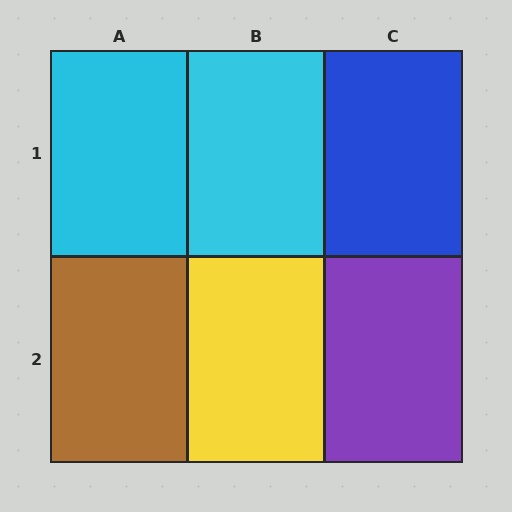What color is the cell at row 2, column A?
Brown.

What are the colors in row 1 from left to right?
Cyan, cyan, blue.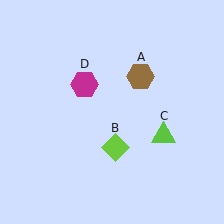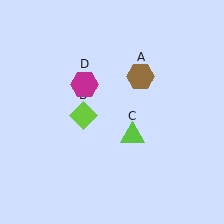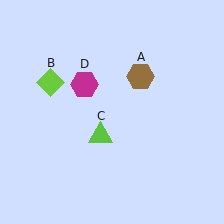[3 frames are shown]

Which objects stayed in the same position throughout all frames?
Brown hexagon (object A) and magenta hexagon (object D) remained stationary.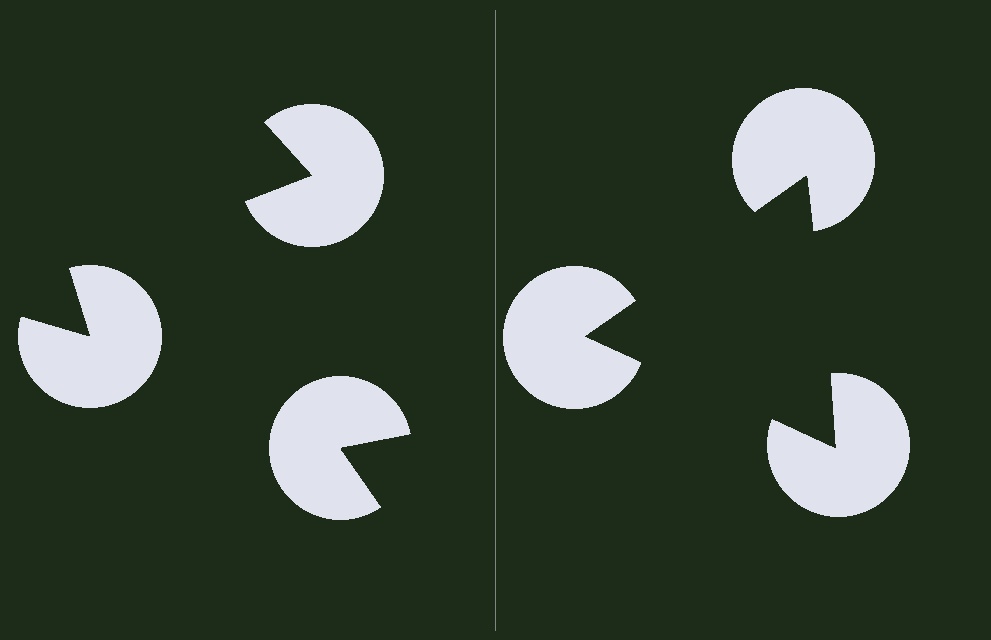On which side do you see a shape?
An illusory triangle appears on the right side. On the left side the wedge cuts are rotated, so no coherent shape forms.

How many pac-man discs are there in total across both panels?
6 — 3 on each side.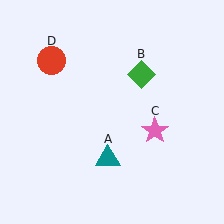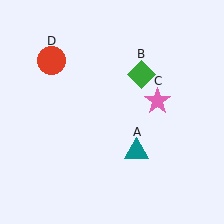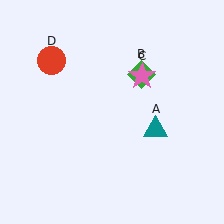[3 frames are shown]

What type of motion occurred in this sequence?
The teal triangle (object A), pink star (object C) rotated counterclockwise around the center of the scene.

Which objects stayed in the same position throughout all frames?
Green diamond (object B) and red circle (object D) remained stationary.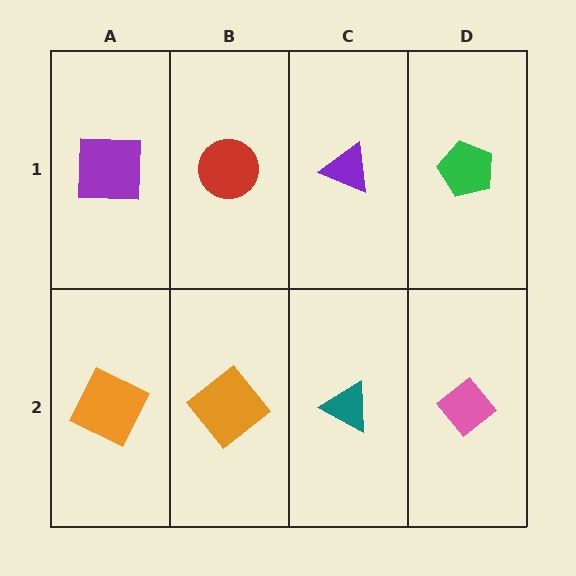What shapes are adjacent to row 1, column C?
A teal triangle (row 2, column C), a red circle (row 1, column B), a green pentagon (row 1, column D).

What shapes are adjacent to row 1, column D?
A pink diamond (row 2, column D), a purple triangle (row 1, column C).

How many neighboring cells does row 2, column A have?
2.